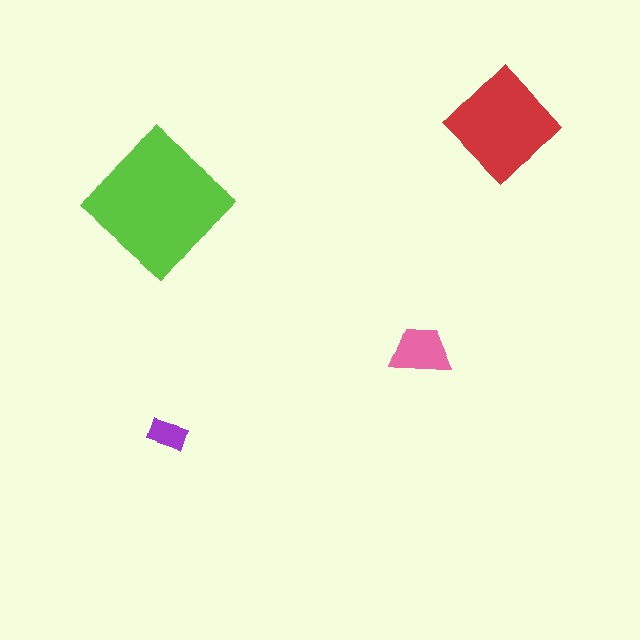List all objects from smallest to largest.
The purple rectangle, the pink trapezoid, the red diamond, the lime diamond.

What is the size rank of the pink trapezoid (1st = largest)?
3rd.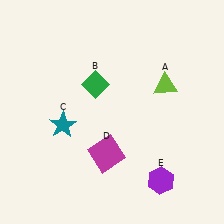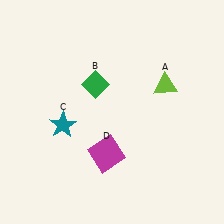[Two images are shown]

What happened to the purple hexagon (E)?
The purple hexagon (E) was removed in Image 2. It was in the bottom-right area of Image 1.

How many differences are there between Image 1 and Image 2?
There is 1 difference between the two images.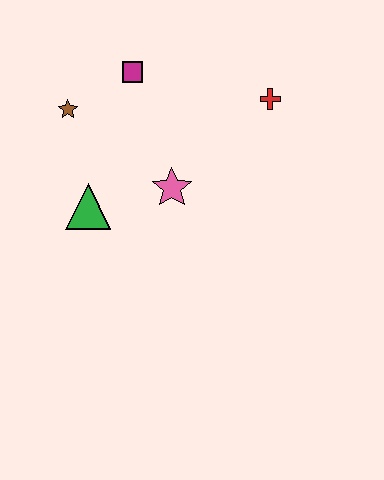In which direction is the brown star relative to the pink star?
The brown star is to the left of the pink star.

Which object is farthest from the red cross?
The green triangle is farthest from the red cross.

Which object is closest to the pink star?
The green triangle is closest to the pink star.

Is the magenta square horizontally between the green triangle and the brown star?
No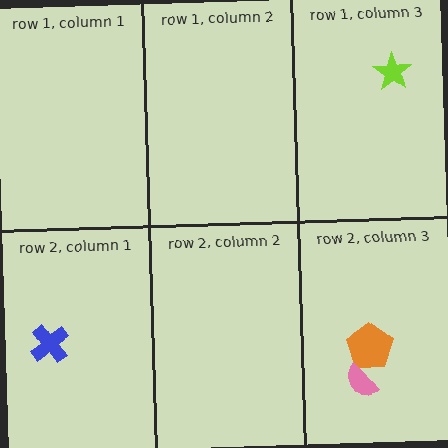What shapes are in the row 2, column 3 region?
The orange pentagon, the pink semicircle.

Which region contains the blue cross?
The row 2, column 1 region.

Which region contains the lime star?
The row 1, column 3 region.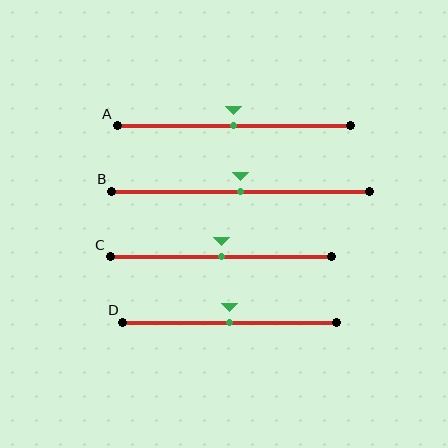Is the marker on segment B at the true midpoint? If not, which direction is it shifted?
Yes, the marker on segment B is at the true midpoint.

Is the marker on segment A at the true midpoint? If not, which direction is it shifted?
Yes, the marker on segment A is at the true midpoint.